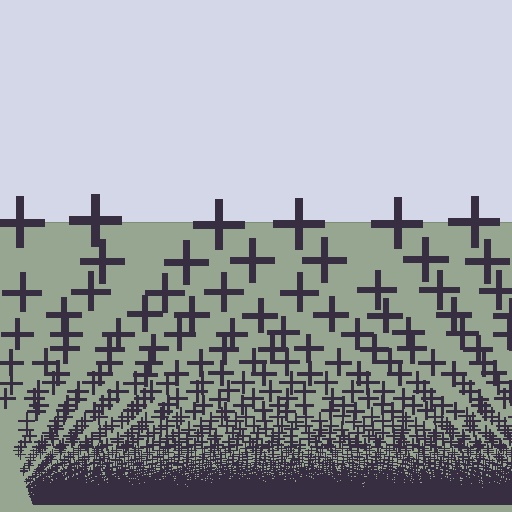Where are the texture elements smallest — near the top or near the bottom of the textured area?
Near the bottom.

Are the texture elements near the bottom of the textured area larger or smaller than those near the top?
Smaller. The gradient is inverted — elements near the bottom are smaller and denser.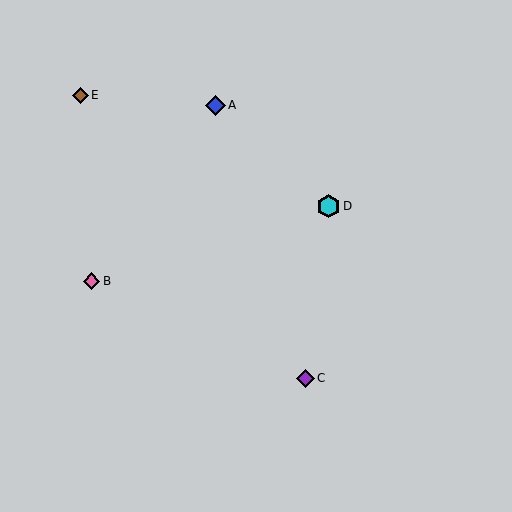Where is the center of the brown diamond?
The center of the brown diamond is at (80, 95).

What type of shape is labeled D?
Shape D is a cyan hexagon.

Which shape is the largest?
The cyan hexagon (labeled D) is the largest.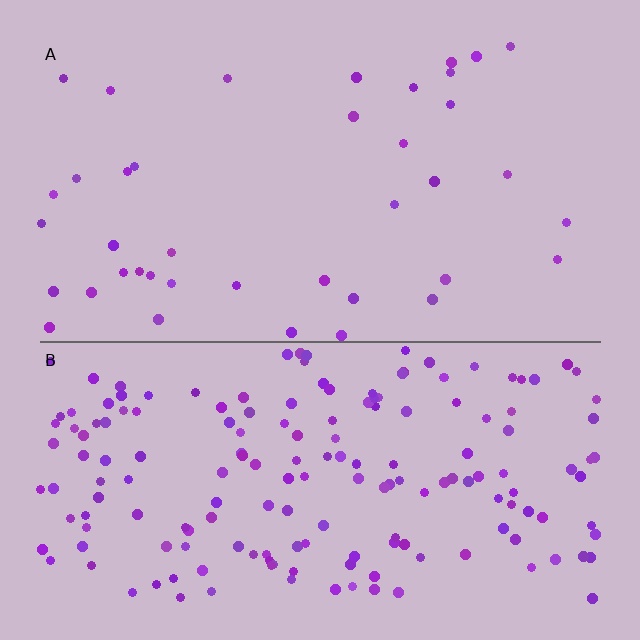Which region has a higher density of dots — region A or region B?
B (the bottom).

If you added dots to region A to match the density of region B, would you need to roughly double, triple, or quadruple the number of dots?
Approximately quadruple.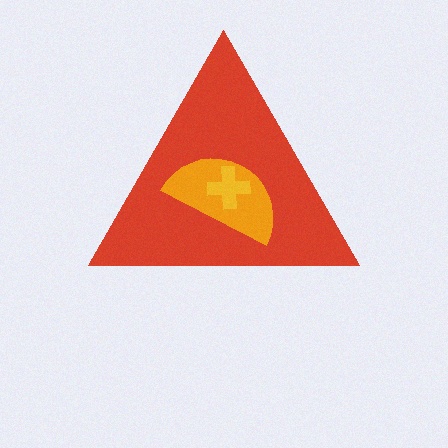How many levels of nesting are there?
3.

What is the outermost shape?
The red triangle.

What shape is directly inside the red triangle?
The orange semicircle.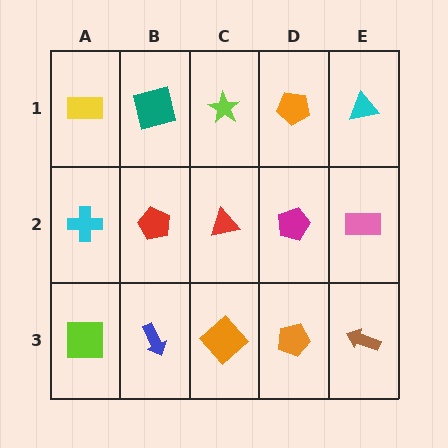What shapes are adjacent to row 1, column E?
A pink rectangle (row 2, column E), an orange pentagon (row 1, column D).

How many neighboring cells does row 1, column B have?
3.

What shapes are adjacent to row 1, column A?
A cyan cross (row 2, column A), a teal square (row 1, column B).